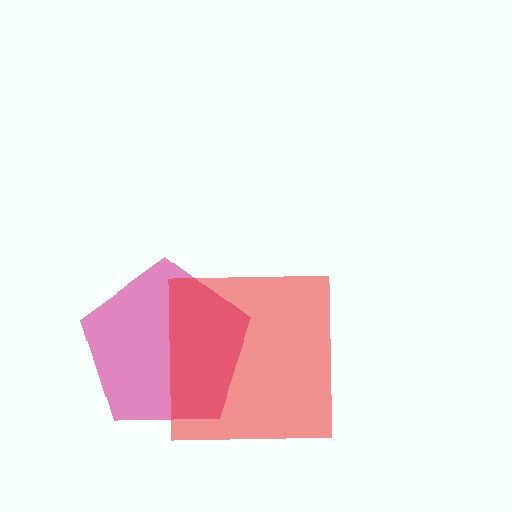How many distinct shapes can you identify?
There are 2 distinct shapes: a magenta pentagon, a red square.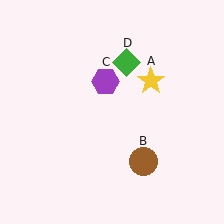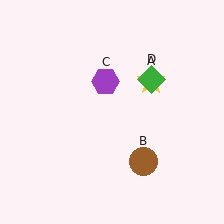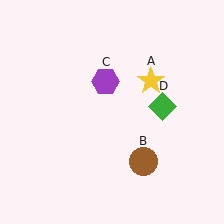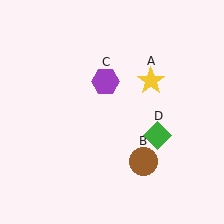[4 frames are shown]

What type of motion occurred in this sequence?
The green diamond (object D) rotated clockwise around the center of the scene.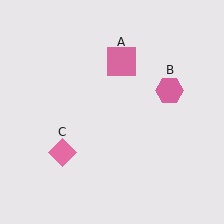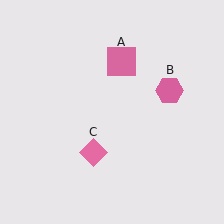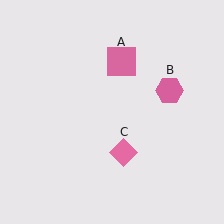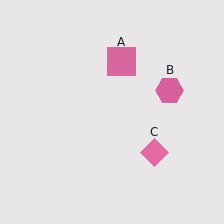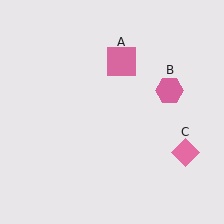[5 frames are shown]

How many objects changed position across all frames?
1 object changed position: pink diamond (object C).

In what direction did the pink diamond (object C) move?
The pink diamond (object C) moved right.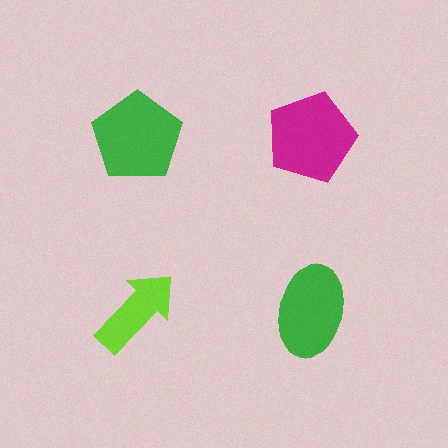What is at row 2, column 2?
A green ellipse.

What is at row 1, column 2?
A magenta pentagon.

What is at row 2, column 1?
A lime arrow.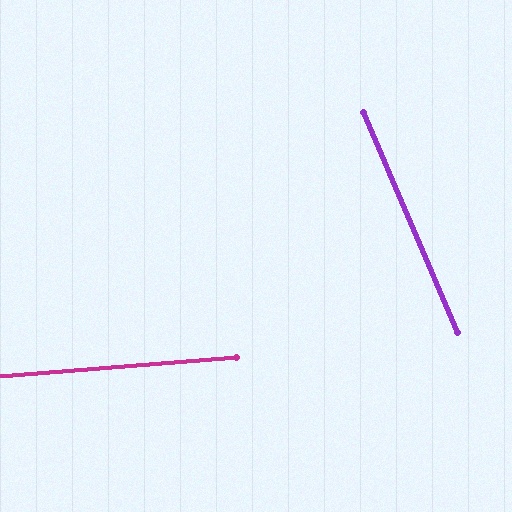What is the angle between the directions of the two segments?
Approximately 71 degrees.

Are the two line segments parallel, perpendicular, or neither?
Neither parallel nor perpendicular — they differ by about 71°.